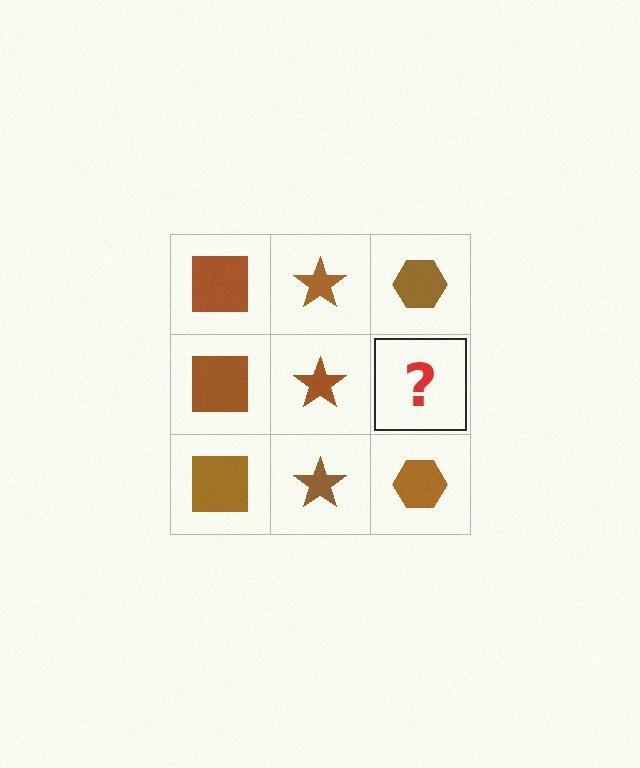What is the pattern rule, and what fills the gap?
The rule is that each column has a consistent shape. The gap should be filled with a brown hexagon.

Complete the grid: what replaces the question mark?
The question mark should be replaced with a brown hexagon.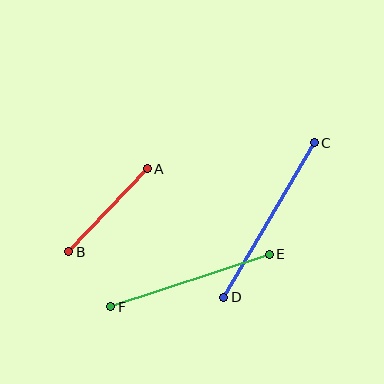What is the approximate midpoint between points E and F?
The midpoint is at approximately (190, 281) pixels.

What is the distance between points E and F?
The distance is approximately 167 pixels.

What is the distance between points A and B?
The distance is approximately 114 pixels.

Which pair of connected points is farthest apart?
Points C and D are farthest apart.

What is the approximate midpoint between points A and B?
The midpoint is at approximately (108, 210) pixels.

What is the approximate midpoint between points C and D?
The midpoint is at approximately (269, 220) pixels.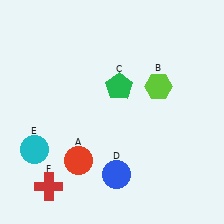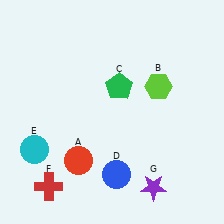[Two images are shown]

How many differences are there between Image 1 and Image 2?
There is 1 difference between the two images.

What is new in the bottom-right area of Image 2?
A purple star (G) was added in the bottom-right area of Image 2.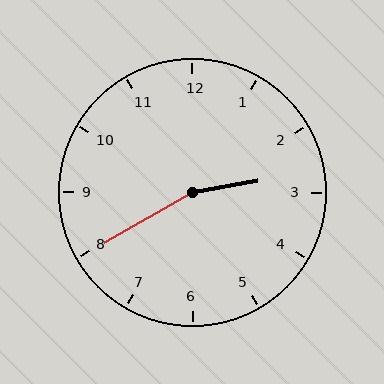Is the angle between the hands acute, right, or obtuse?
It is obtuse.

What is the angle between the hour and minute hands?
Approximately 160 degrees.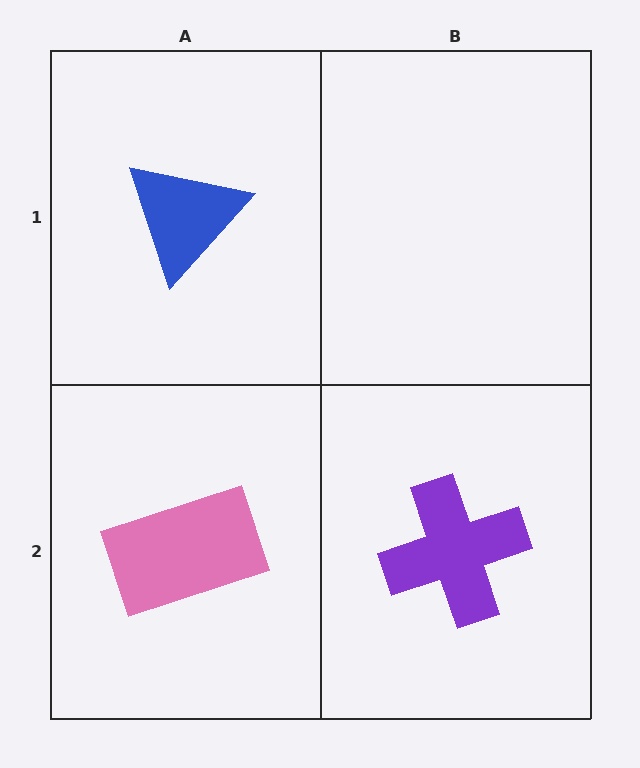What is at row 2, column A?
A pink rectangle.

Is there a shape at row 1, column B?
No, that cell is empty.